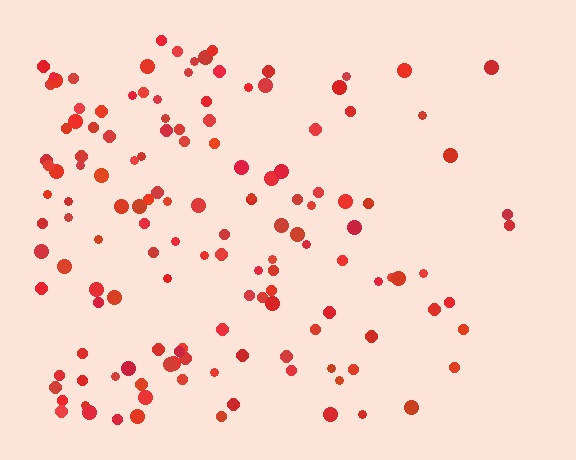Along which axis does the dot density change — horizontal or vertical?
Horizontal.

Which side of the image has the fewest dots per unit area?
The right.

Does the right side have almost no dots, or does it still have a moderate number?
Still a moderate number, just noticeably fewer than the left.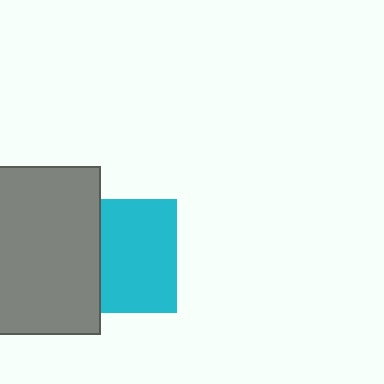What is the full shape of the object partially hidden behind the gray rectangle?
The partially hidden object is a cyan square.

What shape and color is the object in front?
The object in front is a gray rectangle.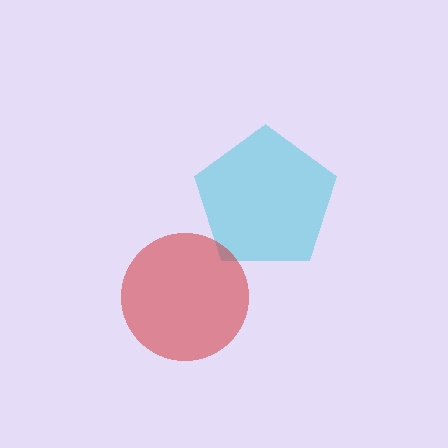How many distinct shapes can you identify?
There are 2 distinct shapes: a cyan pentagon, a red circle.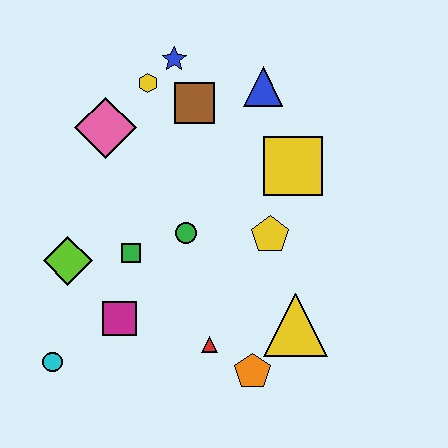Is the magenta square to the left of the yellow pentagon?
Yes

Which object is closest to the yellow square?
The yellow pentagon is closest to the yellow square.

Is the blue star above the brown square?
Yes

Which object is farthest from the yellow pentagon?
The cyan circle is farthest from the yellow pentagon.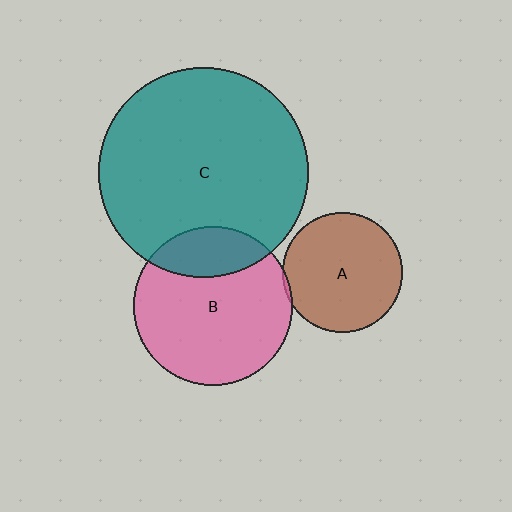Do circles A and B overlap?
Yes.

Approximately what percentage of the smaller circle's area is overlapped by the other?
Approximately 5%.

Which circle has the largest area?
Circle C (teal).